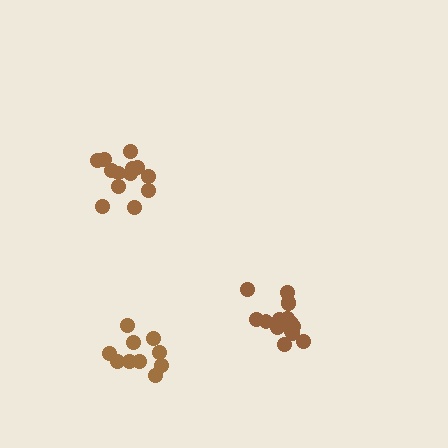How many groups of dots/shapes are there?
There are 3 groups.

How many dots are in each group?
Group 1: 13 dots, Group 2: 10 dots, Group 3: 16 dots (39 total).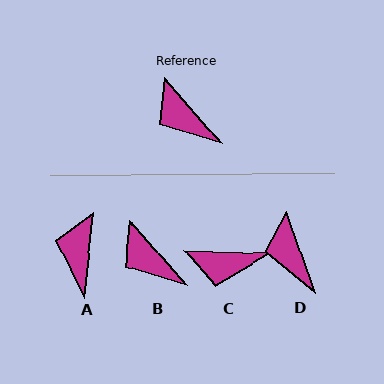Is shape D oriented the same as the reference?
No, it is off by about 22 degrees.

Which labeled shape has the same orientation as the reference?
B.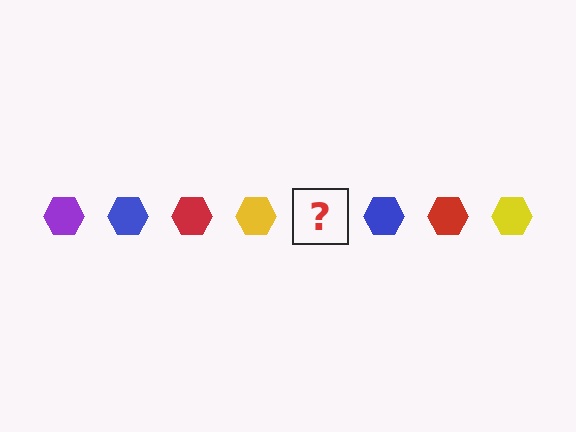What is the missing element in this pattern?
The missing element is a purple hexagon.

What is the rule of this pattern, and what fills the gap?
The rule is that the pattern cycles through purple, blue, red, yellow hexagons. The gap should be filled with a purple hexagon.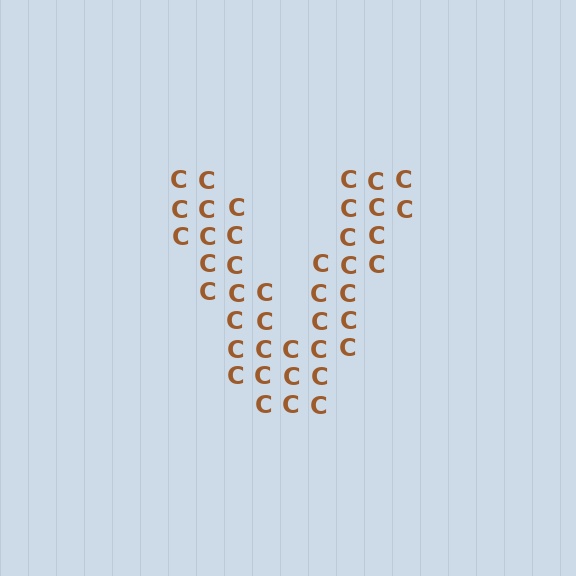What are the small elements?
The small elements are letter C's.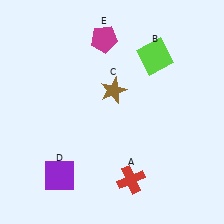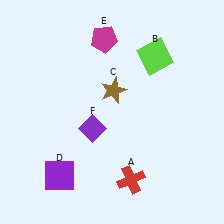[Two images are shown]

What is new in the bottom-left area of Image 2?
A purple diamond (F) was added in the bottom-left area of Image 2.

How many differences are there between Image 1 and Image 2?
There is 1 difference between the two images.